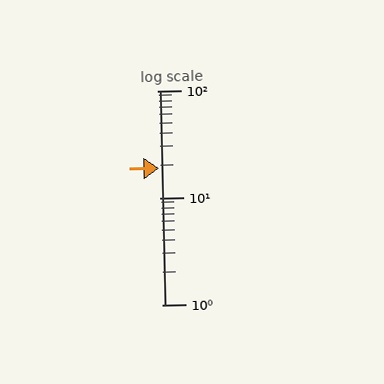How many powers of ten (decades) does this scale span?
The scale spans 2 decades, from 1 to 100.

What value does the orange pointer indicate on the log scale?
The pointer indicates approximately 19.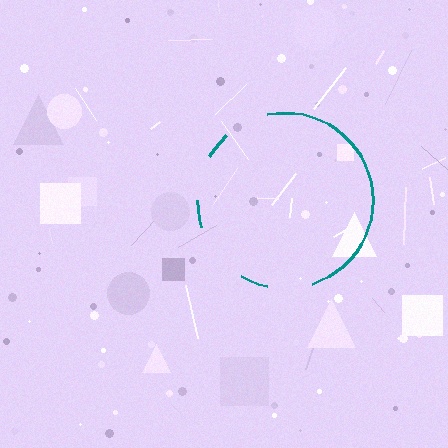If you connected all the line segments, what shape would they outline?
They would outline a circle.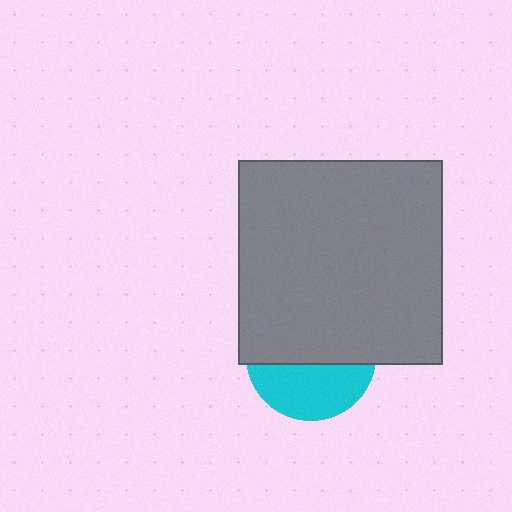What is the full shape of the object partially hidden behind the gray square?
The partially hidden object is a cyan circle.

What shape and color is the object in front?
The object in front is a gray square.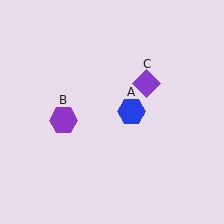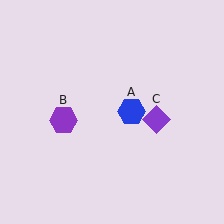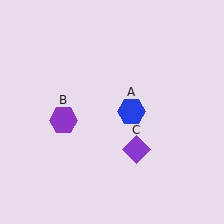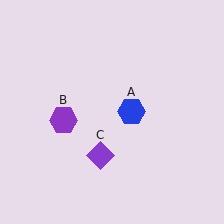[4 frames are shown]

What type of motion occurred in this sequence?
The purple diamond (object C) rotated clockwise around the center of the scene.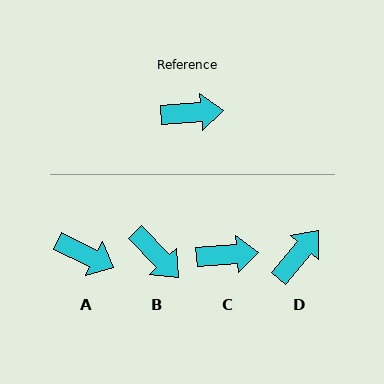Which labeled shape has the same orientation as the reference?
C.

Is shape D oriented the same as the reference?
No, it is off by about 46 degrees.